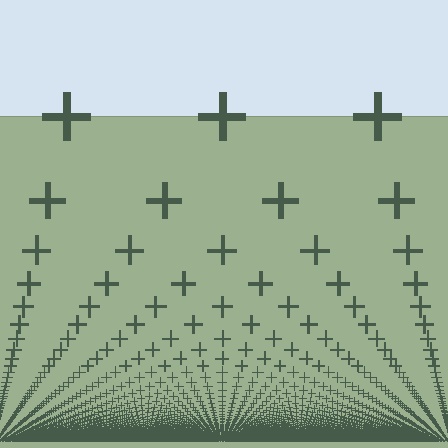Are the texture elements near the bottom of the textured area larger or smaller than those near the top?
Smaller. The gradient is inverted — elements near the bottom are smaller and denser.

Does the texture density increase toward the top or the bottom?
Density increases toward the bottom.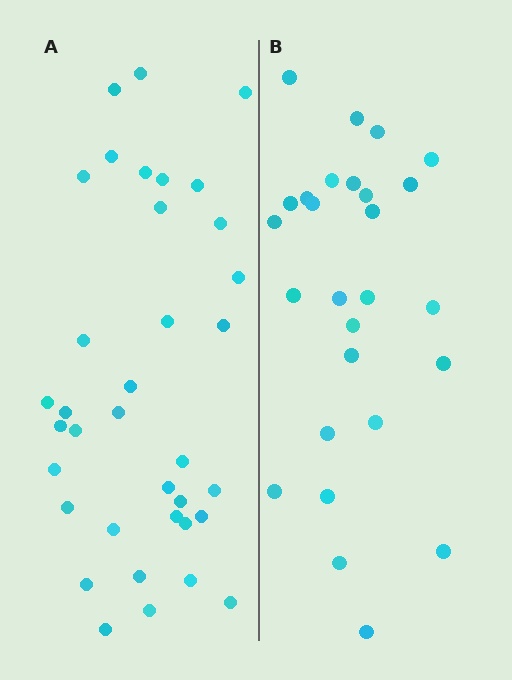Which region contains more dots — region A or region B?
Region A (the left region) has more dots.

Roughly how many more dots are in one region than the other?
Region A has roughly 8 or so more dots than region B.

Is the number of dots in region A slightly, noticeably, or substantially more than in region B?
Region A has noticeably more, but not dramatically so. The ratio is roughly 1.3 to 1.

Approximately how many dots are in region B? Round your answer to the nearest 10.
About 30 dots. (The exact count is 27, which rounds to 30.)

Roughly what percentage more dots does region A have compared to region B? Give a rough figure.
About 35% more.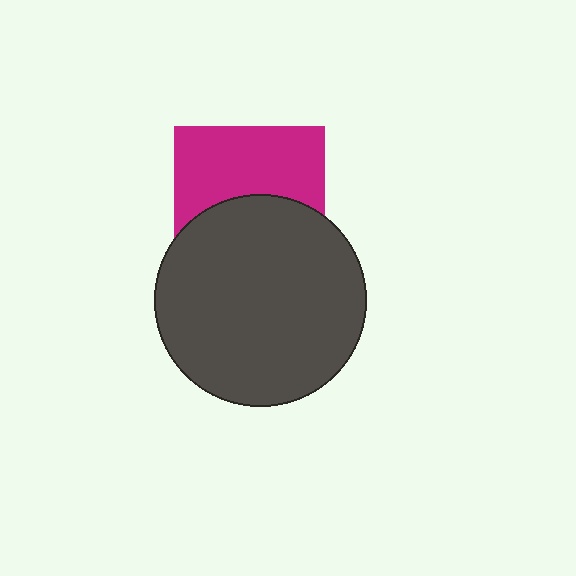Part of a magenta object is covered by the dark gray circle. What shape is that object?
It is a square.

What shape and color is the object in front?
The object in front is a dark gray circle.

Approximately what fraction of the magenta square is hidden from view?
Roughly 47% of the magenta square is hidden behind the dark gray circle.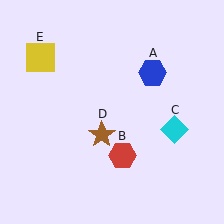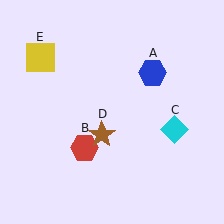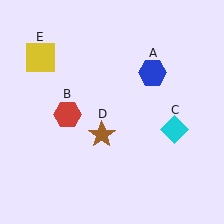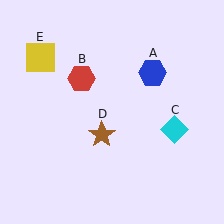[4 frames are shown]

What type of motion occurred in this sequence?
The red hexagon (object B) rotated clockwise around the center of the scene.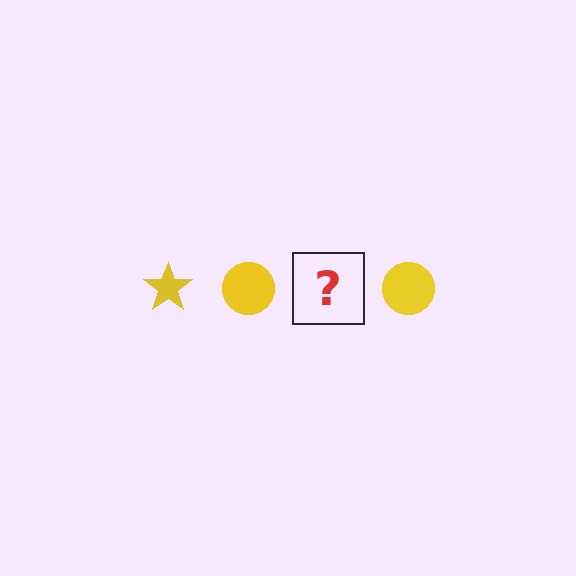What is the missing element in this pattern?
The missing element is a yellow star.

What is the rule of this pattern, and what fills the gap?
The rule is that the pattern cycles through star, circle shapes in yellow. The gap should be filled with a yellow star.